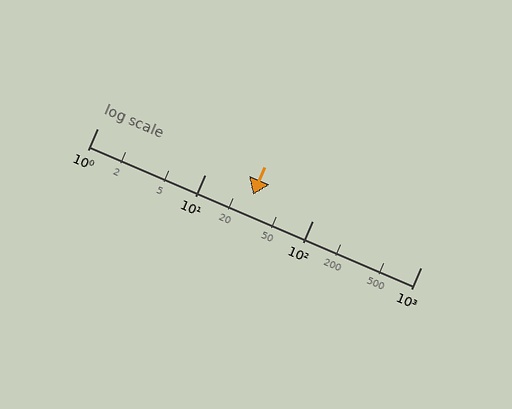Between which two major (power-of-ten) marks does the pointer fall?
The pointer is between 10 and 100.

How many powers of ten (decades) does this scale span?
The scale spans 3 decades, from 1 to 1000.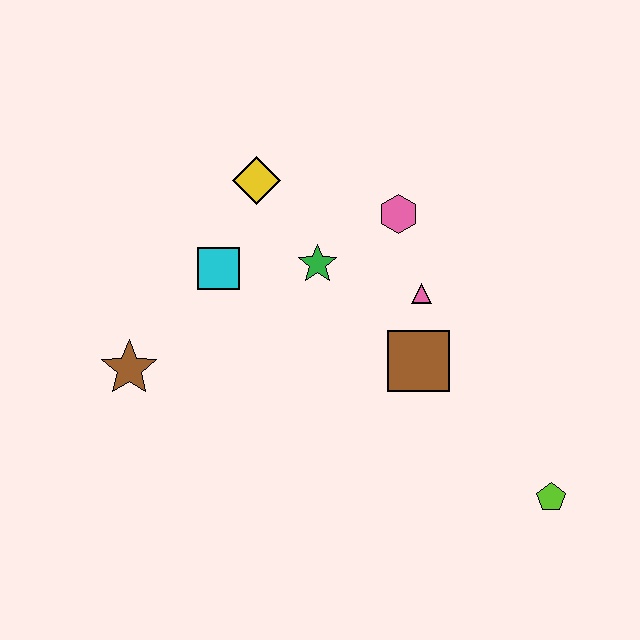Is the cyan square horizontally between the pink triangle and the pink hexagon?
No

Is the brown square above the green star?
No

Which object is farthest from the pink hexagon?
The lime pentagon is farthest from the pink hexagon.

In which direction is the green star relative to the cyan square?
The green star is to the right of the cyan square.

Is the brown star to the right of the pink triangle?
No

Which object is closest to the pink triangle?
The brown square is closest to the pink triangle.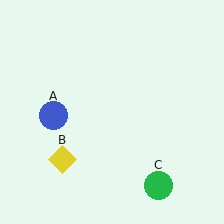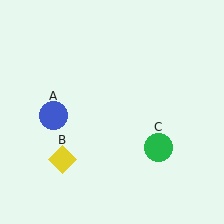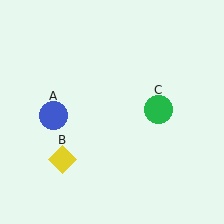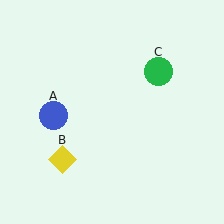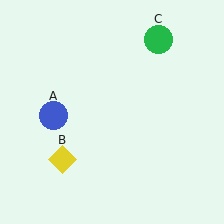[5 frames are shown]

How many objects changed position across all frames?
1 object changed position: green circle (object C).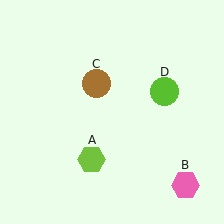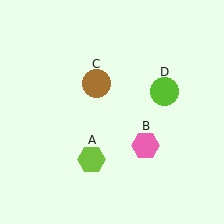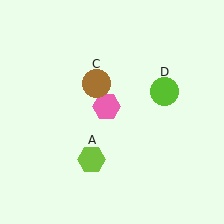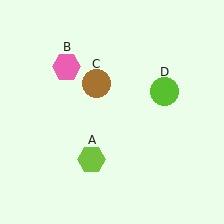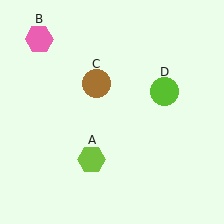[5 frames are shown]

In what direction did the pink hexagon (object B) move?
The pink hexagon (object B) moved up and to the left.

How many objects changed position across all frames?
1 object changed position: pink hexagon (object B).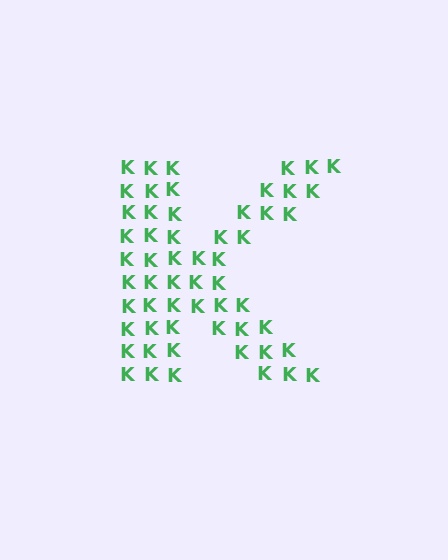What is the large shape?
The large shape is the letter K.